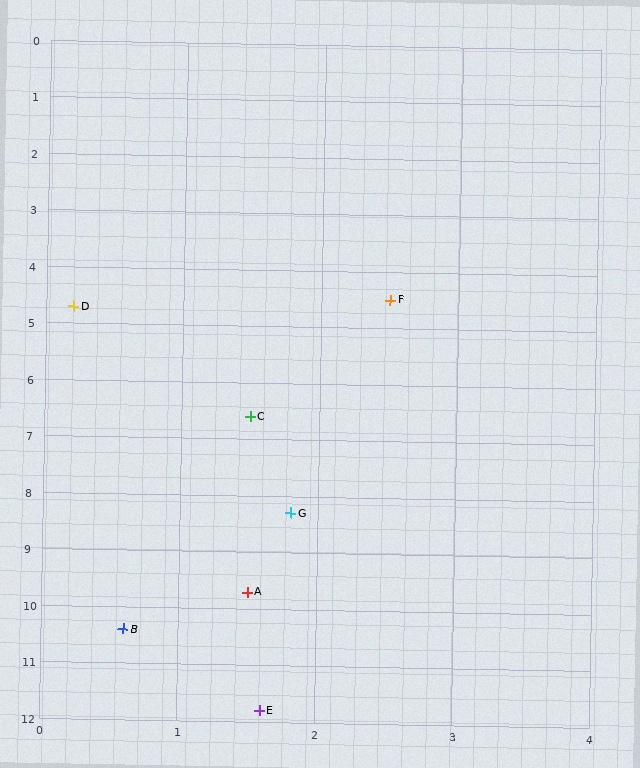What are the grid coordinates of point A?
Point A is at approximately (1.5, 9.7).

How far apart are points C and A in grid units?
Points C and A are about 3.1 grid units apart.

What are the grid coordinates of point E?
Point E is at approximately (1.6, 11.8).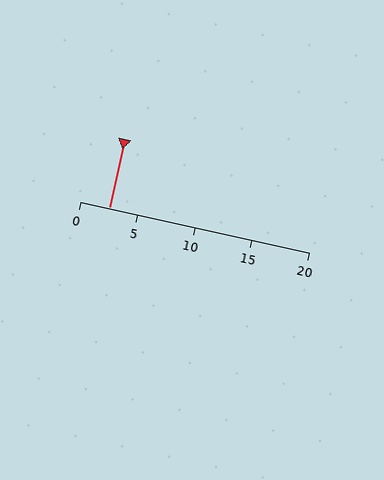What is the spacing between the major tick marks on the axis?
The major ticks are spaced 5 apart.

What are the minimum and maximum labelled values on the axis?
The axis runs from 0 to 20.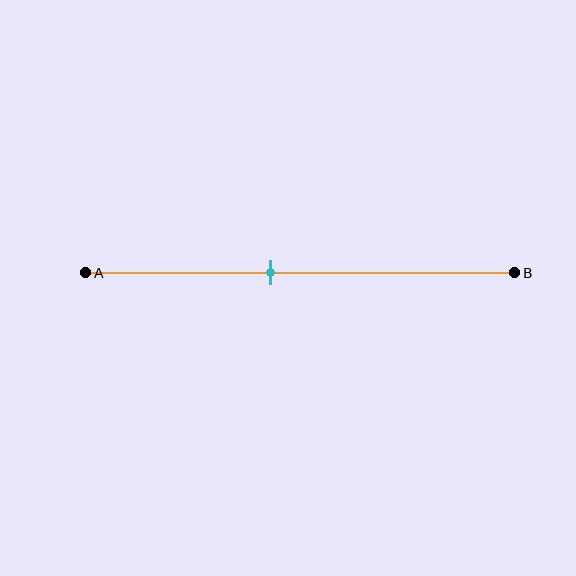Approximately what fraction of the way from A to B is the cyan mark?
The cyan mark is approximately 45% of the way from A to B.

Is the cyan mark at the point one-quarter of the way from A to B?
No, the mark is at about 45% from A, not at the 25% one-quarter point.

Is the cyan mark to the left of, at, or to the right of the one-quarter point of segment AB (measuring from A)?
The cyan mark is to the right of the one-quarter point of segment AB.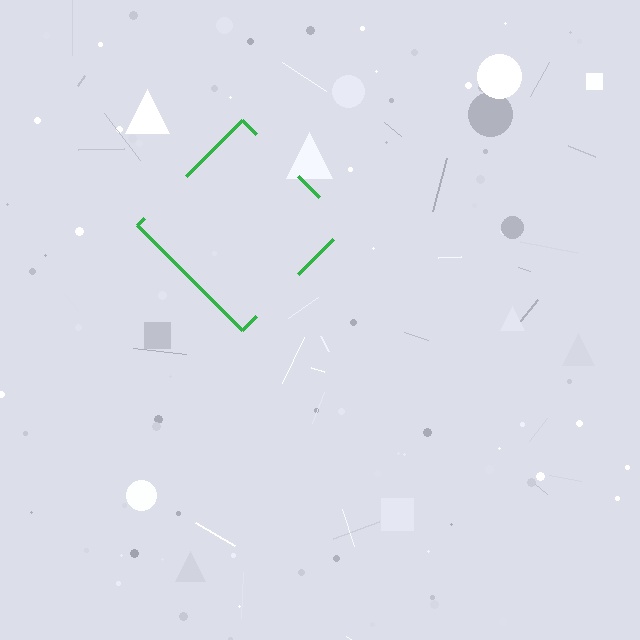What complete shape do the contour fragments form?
The contour fragments form a diamond.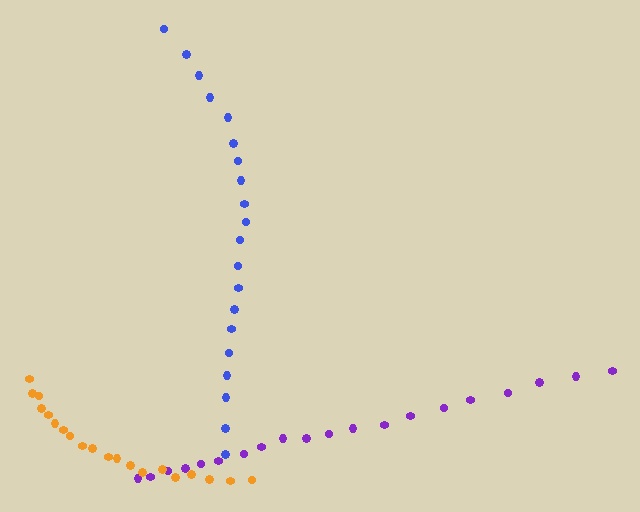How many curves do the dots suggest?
There are 3 distinct paths.